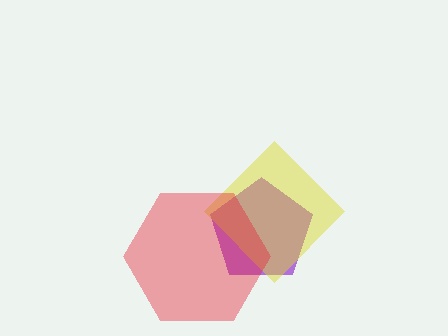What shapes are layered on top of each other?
The layered shapes are: a purple pentagon, a yellow diamond, a red hexagon.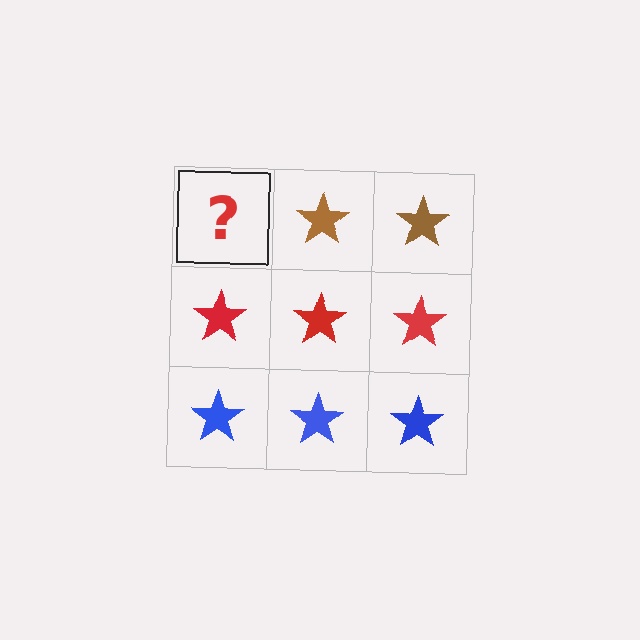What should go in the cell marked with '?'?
The missing cell should contain a brown star.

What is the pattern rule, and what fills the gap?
The rule is that each row has a consistent color. The gap should be filled with a brown star.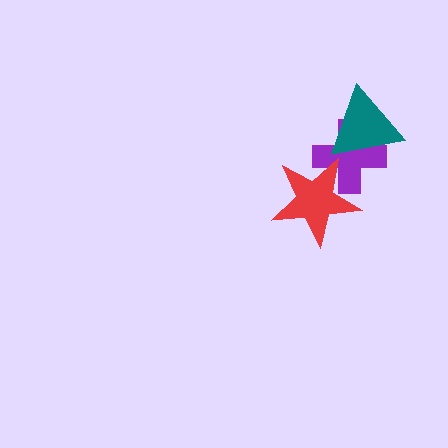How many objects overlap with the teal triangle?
1 object overlaps with the teal triangle.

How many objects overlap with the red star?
1 object overlaps with the red star.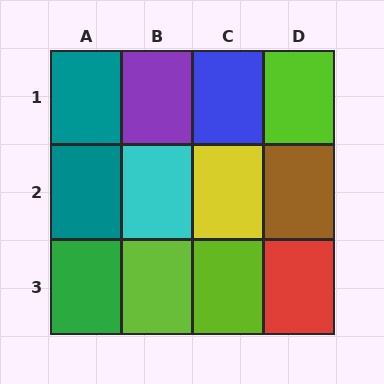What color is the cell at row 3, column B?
Lime.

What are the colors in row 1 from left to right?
Teal, purple, blue, lime.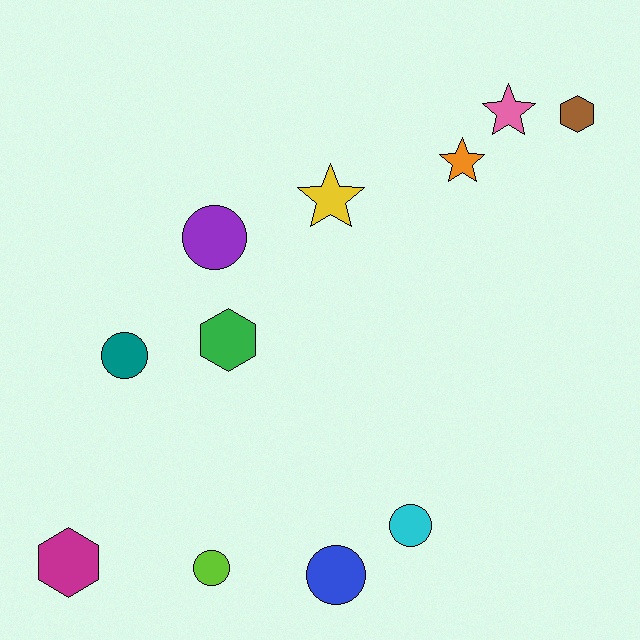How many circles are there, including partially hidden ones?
There are 5 circles.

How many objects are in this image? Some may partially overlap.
There are 11 objects.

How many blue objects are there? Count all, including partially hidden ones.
There is 1 blue object.